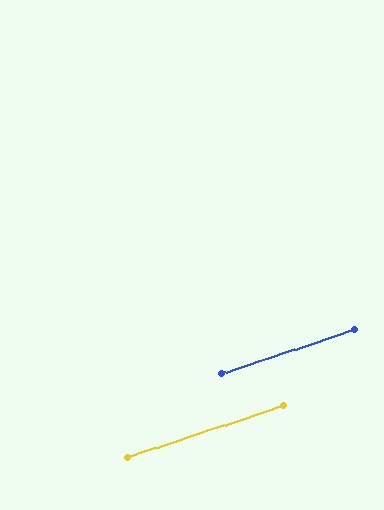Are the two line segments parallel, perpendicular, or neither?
Parallel — their directions differ by only 0.0°.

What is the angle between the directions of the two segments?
Approximately 0 degrees.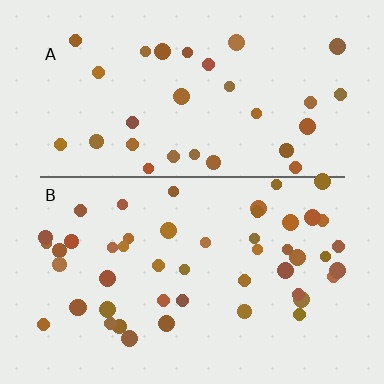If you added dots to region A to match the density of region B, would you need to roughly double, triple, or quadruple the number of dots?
Approximately double.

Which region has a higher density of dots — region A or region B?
B (the bottom).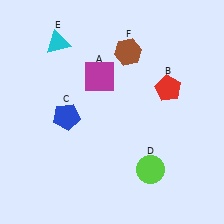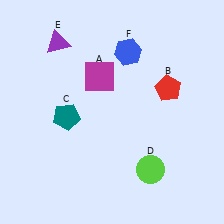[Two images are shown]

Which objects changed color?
C changed from blue to teal. E changed from cyan to purple. F changed from brown to blue.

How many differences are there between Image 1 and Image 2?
There are 3 differences between the two images.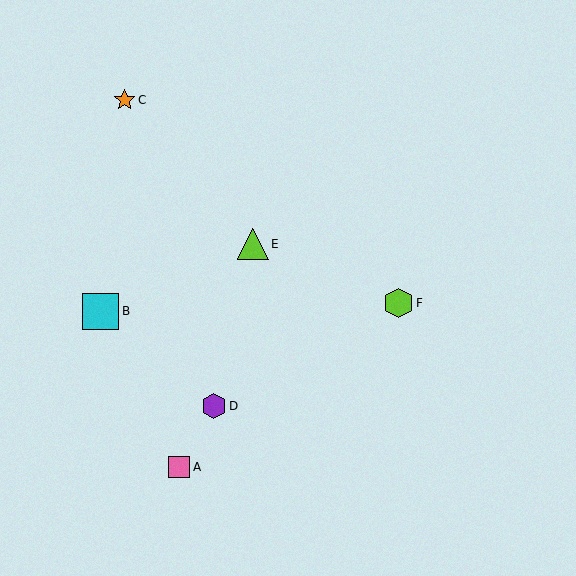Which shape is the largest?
The cyan square (labeled B) is the largest.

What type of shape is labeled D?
Shape D is a purple hexagon.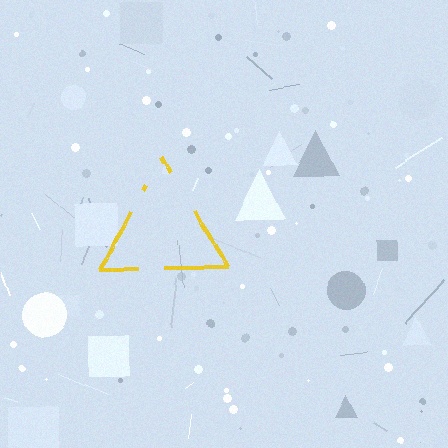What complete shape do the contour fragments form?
The contour fragments form a triangle.